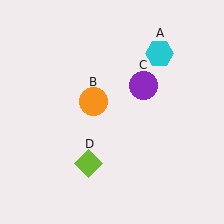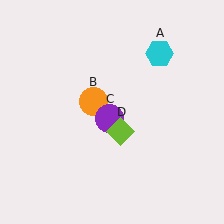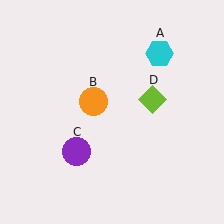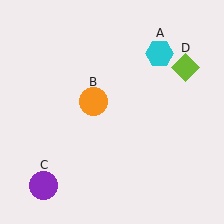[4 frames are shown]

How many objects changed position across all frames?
2 objects changed position: purple circle (object C), lime diamond (object D).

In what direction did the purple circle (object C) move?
The purple circle (object C) moved down and to the left.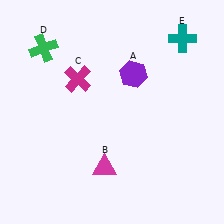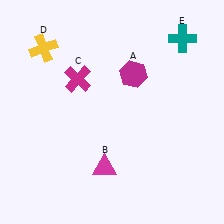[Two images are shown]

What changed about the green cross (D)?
In Image 1, D is green. In Image 2, it changed to yellow.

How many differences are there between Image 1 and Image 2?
There are 2 differences between the two images.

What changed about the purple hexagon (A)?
In Image 1, A is purple. In Image 2, it changed to magenta.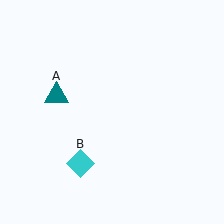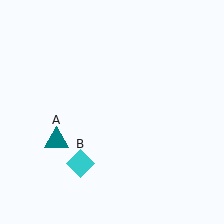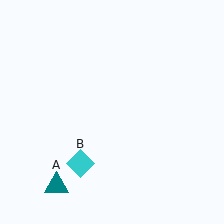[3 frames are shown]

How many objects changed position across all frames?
1 object changed position: teal triangle (object A).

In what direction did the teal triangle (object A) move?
The teal triangle (object A) moved down.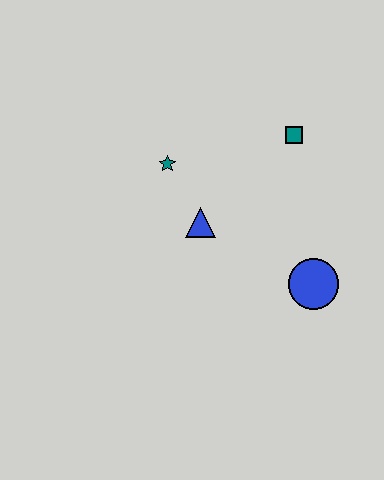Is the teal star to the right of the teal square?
No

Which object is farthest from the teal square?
The blue circle is farthest from the teal square.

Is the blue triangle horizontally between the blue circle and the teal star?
Yes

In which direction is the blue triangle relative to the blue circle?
The blue triangle is to the left of the blue circle.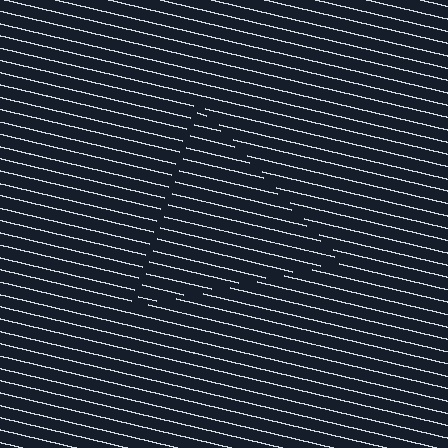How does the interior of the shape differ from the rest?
The interior of the shape contains the same grating, shifted by half a period — the contour is defined by the phase discontinuity where line-ends from the inner and outer gratings abut.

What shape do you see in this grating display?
An illusory triangle. The interior of the shape contains the same grating, shifted by half a period — the contour is defined by the phase discontinuity where line-ends from the inner and outer gratings abut.